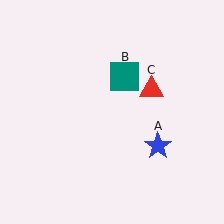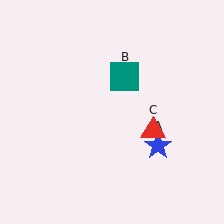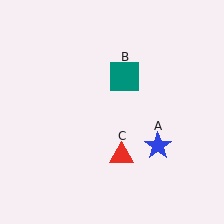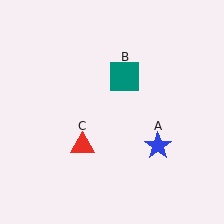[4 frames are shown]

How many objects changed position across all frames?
1 object changed position: red triangle (object C).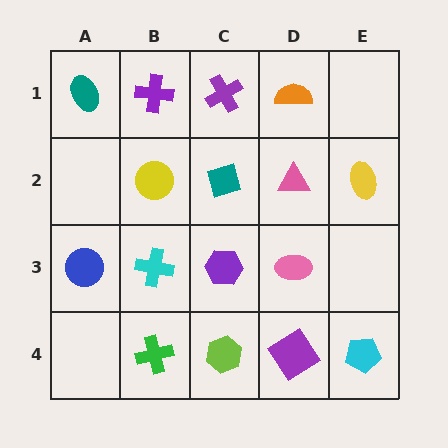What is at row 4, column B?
A green cross.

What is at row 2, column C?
A teal diamond.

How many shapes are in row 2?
4 shapes.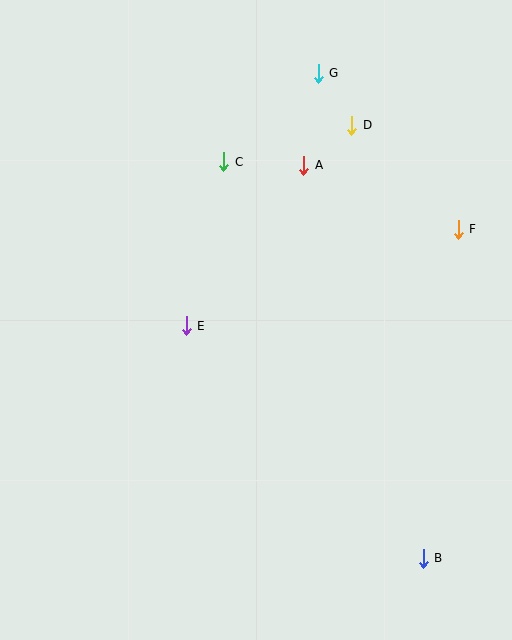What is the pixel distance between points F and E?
The distance between F and E is 289 pixels.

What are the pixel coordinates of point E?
Point E is at (186, 326).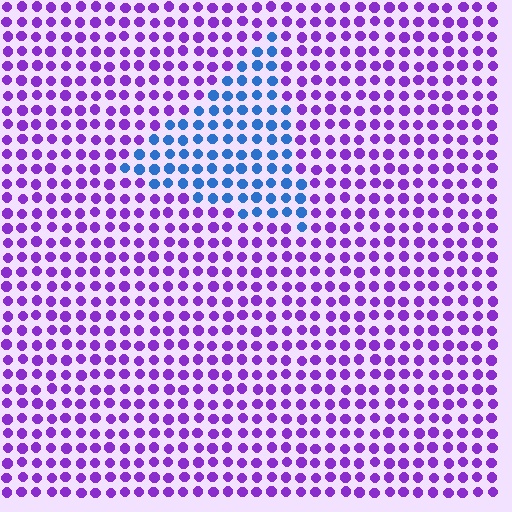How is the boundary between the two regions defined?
The boundary is defined purely by a slight shift in hue (about 61 degrees). Spacing, size, and orientation are identical on both sides.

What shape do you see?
I see a triangle.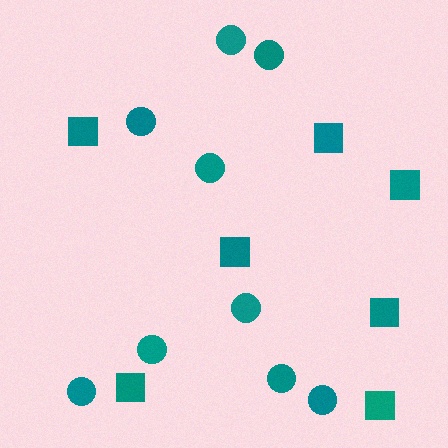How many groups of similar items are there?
There are 2 groups: one group of squares (7) and one group of circles (9).